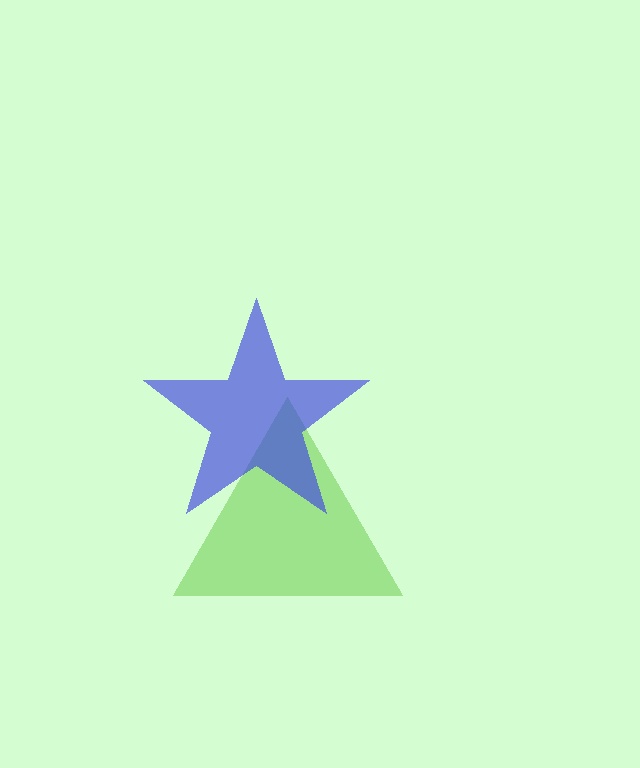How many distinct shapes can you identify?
There are 2 distinct shapes: a lime triangle, a blue star.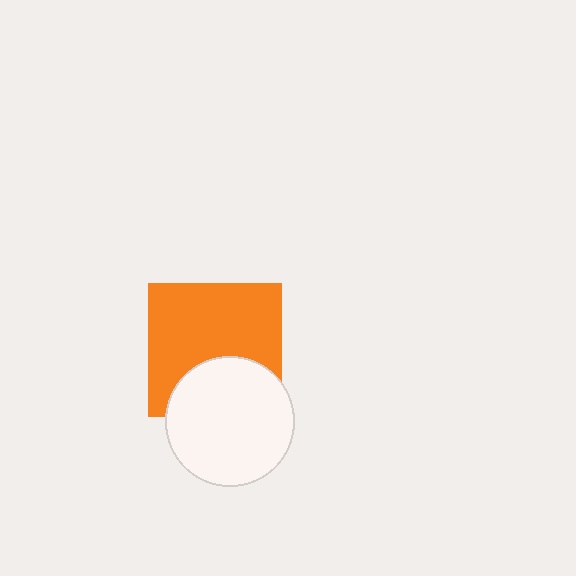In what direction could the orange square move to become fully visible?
The orange square could move up. That would shift it out from behind the white circle entirely.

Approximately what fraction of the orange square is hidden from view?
Roughly 33% of the orange square is hidden behind the white circle.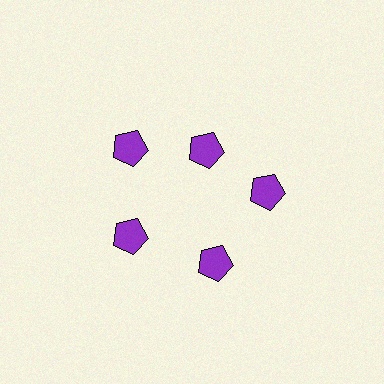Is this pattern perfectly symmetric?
No. The 5 purple pentagons are arranged in a ring, but one element near the 1 o'clock position is pulled inward toward the center, breaking the 5-fold rotational symmetry.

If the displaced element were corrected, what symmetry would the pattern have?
It would have 5-fold rotational symmetry — the pattern would map onto itself every 72 degrees.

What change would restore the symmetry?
The symmetry would be restored by moving it outward, back onto the ring so that all 5 pentagons sit at equal angles and equal distance from the center.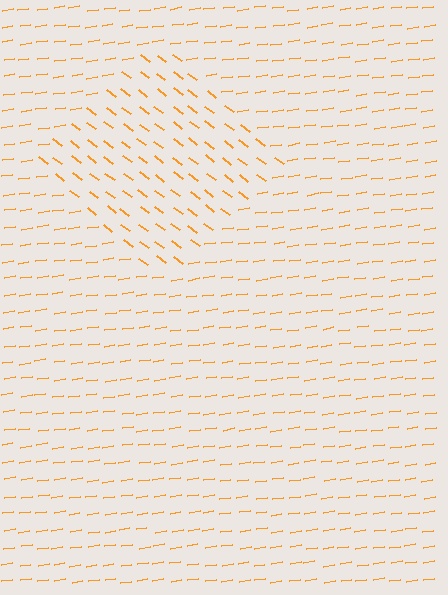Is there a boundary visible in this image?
Yes, there is a texture boundary formed by a change in line orientation.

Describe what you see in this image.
The image is filled with small orange line segments. A diamond region in the image has lines oriented differently from the surrounding lines, creating a visible texture boundary.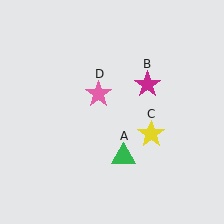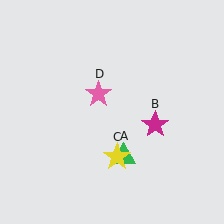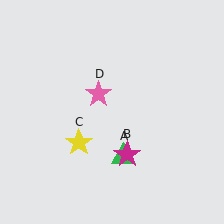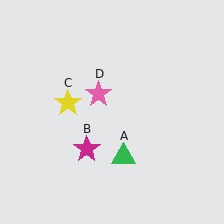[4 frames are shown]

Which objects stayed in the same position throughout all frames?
Green triangle (object A) and pink star (object D) remained stationary.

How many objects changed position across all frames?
2 objects changed position: magenta star (object B), yellow star (object C).